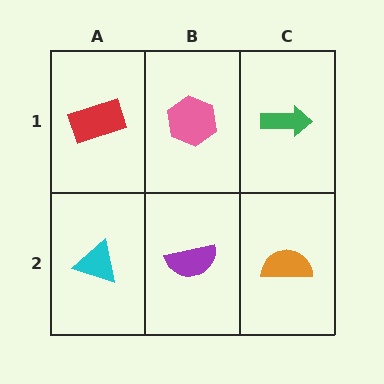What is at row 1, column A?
A red rectangle.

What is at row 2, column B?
A purple semicircle.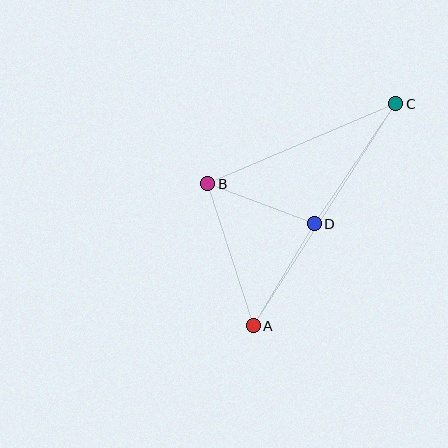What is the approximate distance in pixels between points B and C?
The distance between B and C is approximately 204 pixels.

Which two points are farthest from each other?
Points A and C are farthest from each other.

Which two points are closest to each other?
Points B and D are closest to each other.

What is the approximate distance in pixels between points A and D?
The distance between A and D is approximately 119 pixels.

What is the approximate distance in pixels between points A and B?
The distance between A and B is approximately 149 pixels.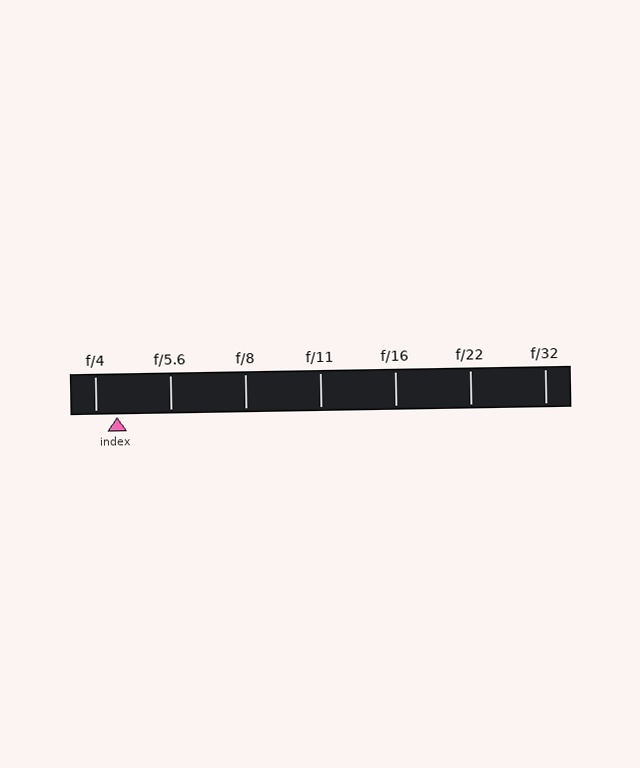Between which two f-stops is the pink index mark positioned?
The index mark is between f/4 and f/5.6.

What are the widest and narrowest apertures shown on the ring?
The widest aperture shown is f/4 and the narrowest is f/32.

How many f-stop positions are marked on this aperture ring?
There are 7 f-stop positions marked.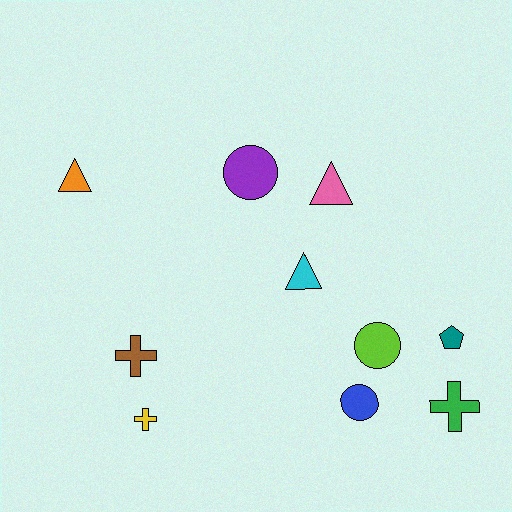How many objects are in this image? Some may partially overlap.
There are 10 objects.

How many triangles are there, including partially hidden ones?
There are 3 triangles.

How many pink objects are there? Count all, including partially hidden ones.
There is 1 pink object.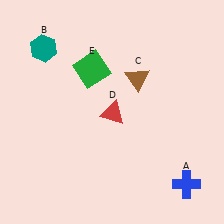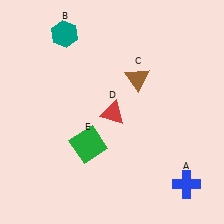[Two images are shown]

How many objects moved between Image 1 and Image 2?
2 objects moved between the two images.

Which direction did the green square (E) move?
The green square (E) moved down.